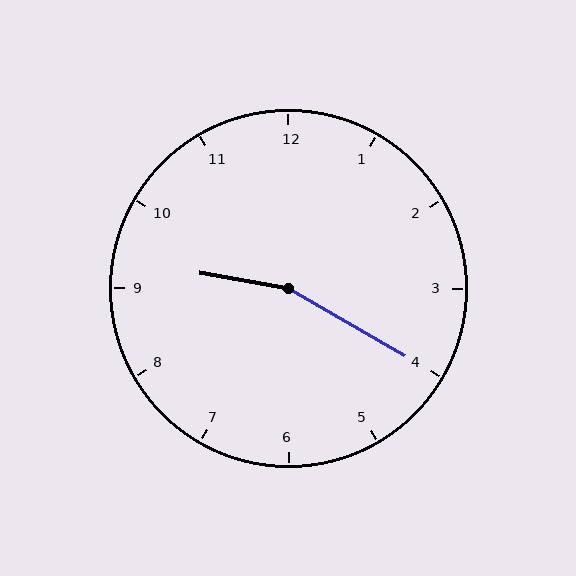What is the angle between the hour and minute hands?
Approximately 160 degrees.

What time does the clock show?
9:20.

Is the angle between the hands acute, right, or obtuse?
It is obtuse.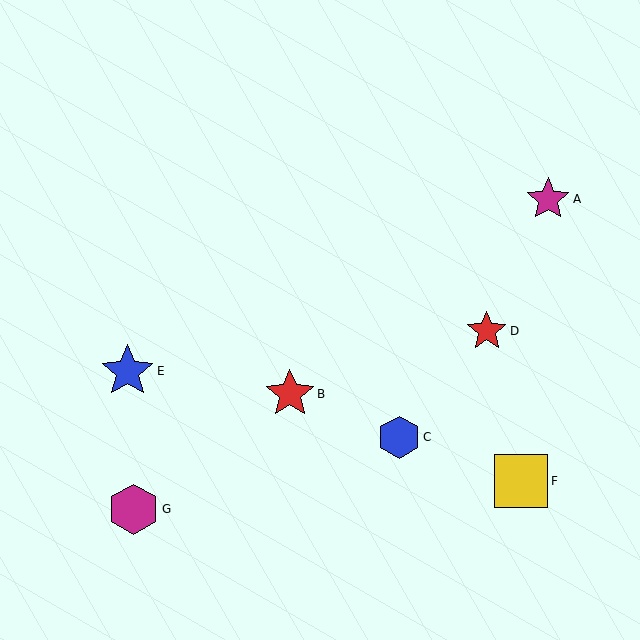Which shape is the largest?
The yellow square (labeled F) is the largest.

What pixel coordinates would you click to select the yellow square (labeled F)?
Click at (521, 481) to select the yellow square F.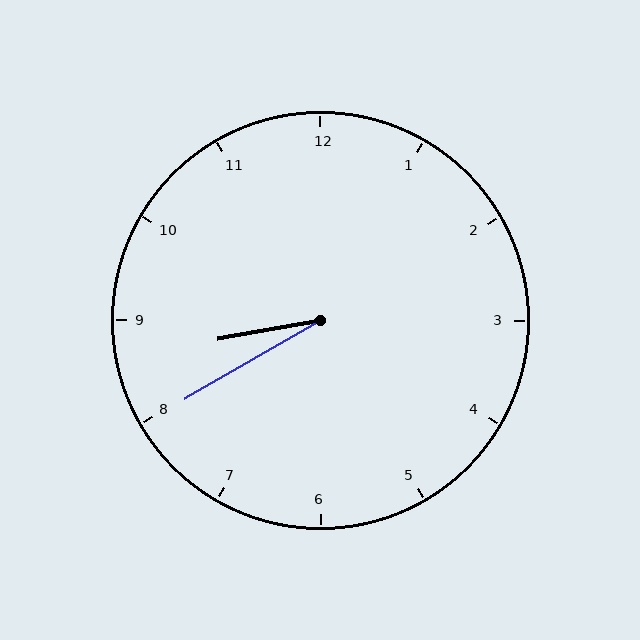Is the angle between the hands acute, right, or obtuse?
It is acute.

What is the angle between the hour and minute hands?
Approximately 20 degrees.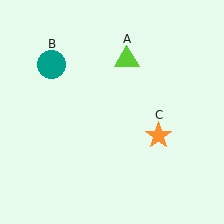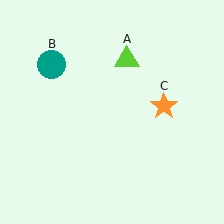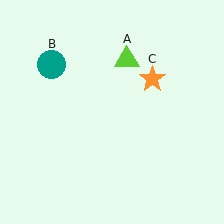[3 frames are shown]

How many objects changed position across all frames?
1 object changed position: orange star (object C).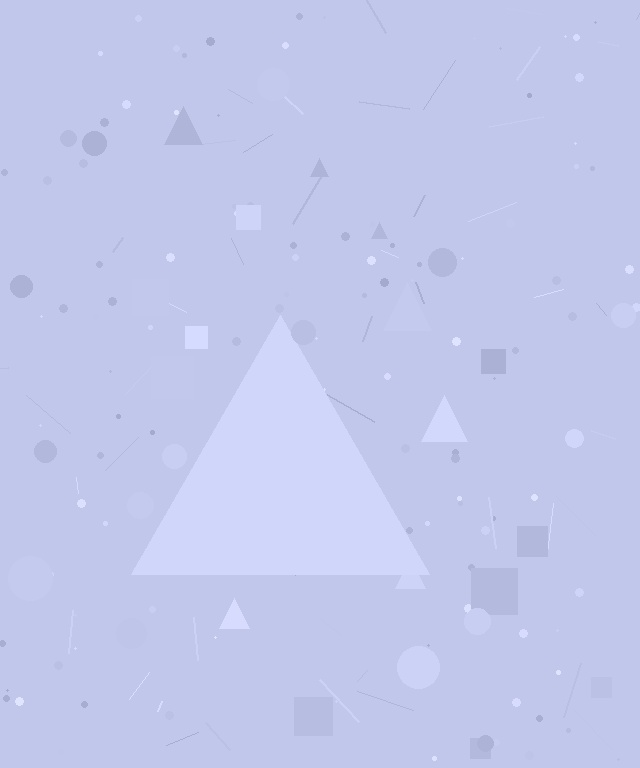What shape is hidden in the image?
A triangle is hidden in the image.